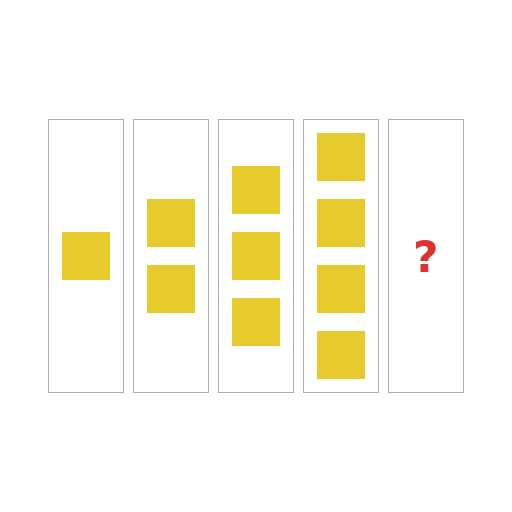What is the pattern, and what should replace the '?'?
The pattern is that each step adds one more square. The '?' should be 5 squares.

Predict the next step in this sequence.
The next step is 5 squares.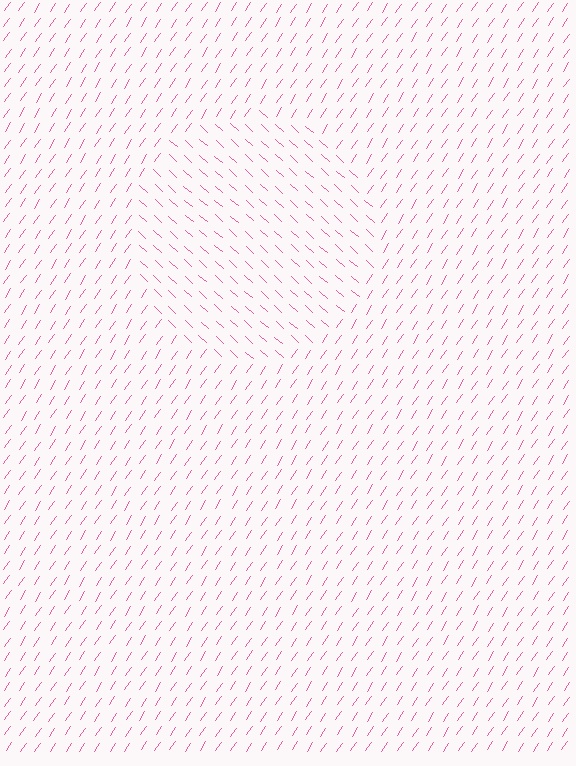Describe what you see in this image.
The image is filled with small pink line segments. A circle region in the image has lines oriented differently from the surrounding lines, creating a visible texture boundary.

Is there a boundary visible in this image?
Yes, there is a texture boundary formed by a change in line orientation.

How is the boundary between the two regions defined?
The boundary is defined purely by a change in line orientation (approximately 82 degrees difference). All lines are the same color and thickness.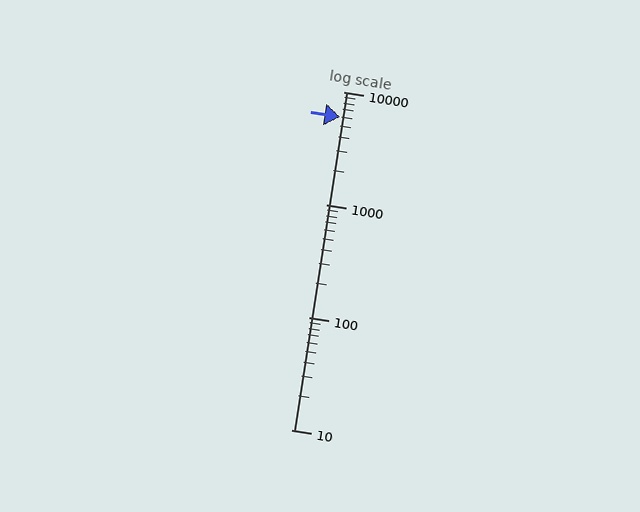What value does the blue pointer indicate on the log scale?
The pointer indicates approximately 6000.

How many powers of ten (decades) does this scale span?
The scale spans 3 decades, from 10 to 10000.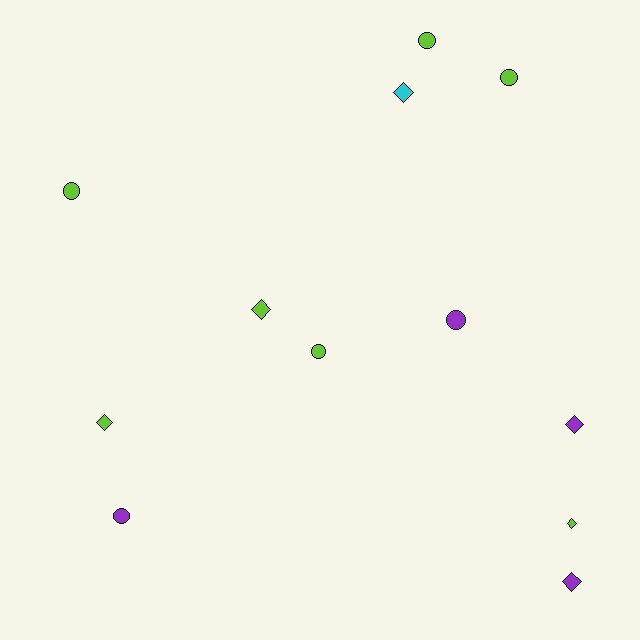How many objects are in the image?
There are 12 objects.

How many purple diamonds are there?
There are 2 purple diamonds.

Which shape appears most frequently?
Diamond, with 6 objects.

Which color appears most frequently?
Lime, with 7 objects.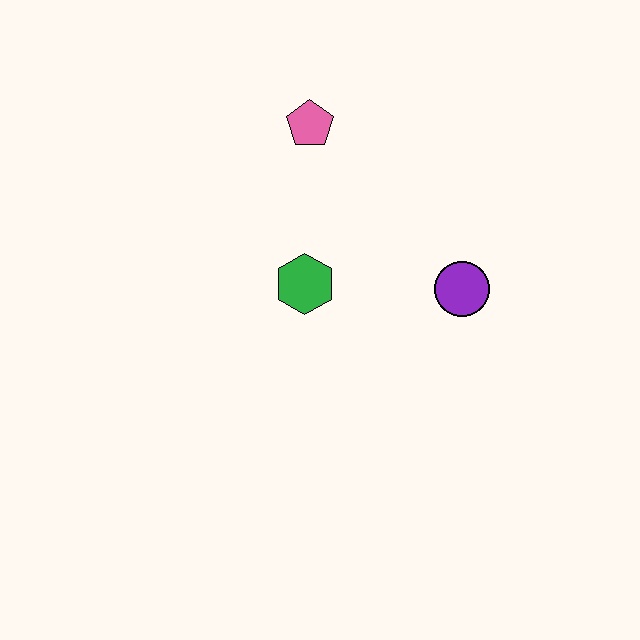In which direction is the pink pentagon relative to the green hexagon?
The pink pentagon is above the green hexagon.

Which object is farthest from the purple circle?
The pink pentagon is farthest from the purple circle.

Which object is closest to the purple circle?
The green hexagon is closest to the purple circle.